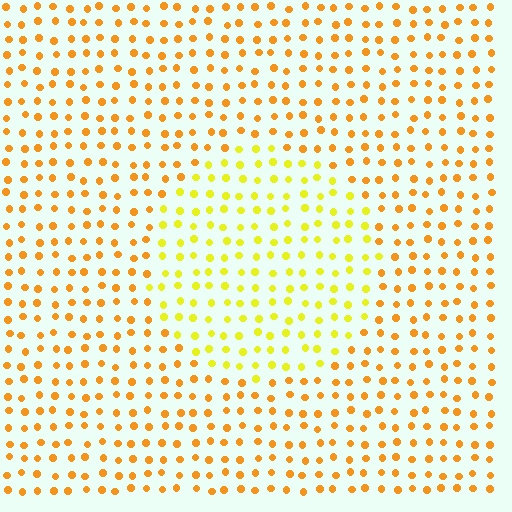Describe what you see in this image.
The image is filled with small orange elements in a uniform arrangement. A circle-shaped region is visible where the elements are tinted to a slightly different hue, forming a subtle color boundary.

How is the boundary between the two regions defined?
The boundary is defined purely by a slight shift in hue (about 30 degrees). Spacing, size, and orientation are identical on both sides.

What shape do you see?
I see a circle.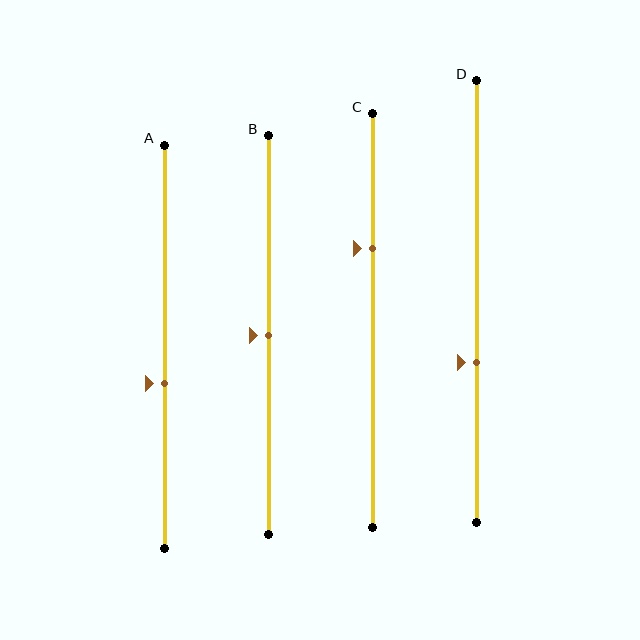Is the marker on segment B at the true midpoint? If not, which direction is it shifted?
Yes, the marker on segment B is at the true midpoint.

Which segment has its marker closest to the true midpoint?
Segment B has its marker closest to the true midpoint.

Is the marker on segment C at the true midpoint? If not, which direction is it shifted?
No, the marker on segment C is shifted upward by about 18% of the segment length.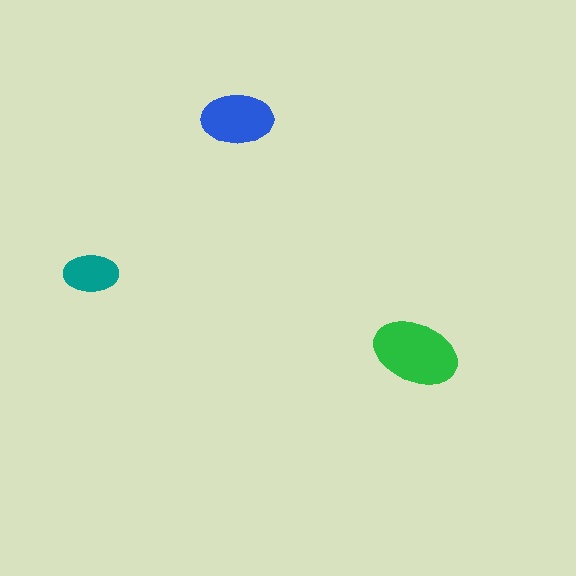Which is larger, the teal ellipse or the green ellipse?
The green one.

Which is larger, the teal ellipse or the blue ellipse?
The blue one.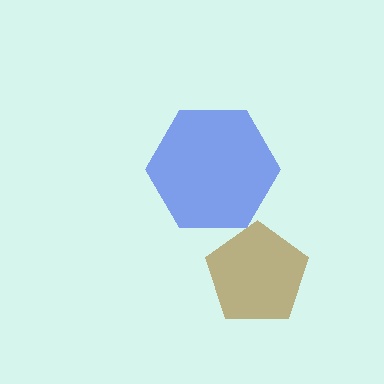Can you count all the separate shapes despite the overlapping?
Yes, there are 2 separate shapes.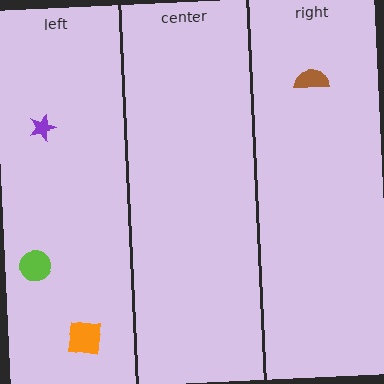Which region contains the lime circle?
The left region.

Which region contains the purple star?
The left region.